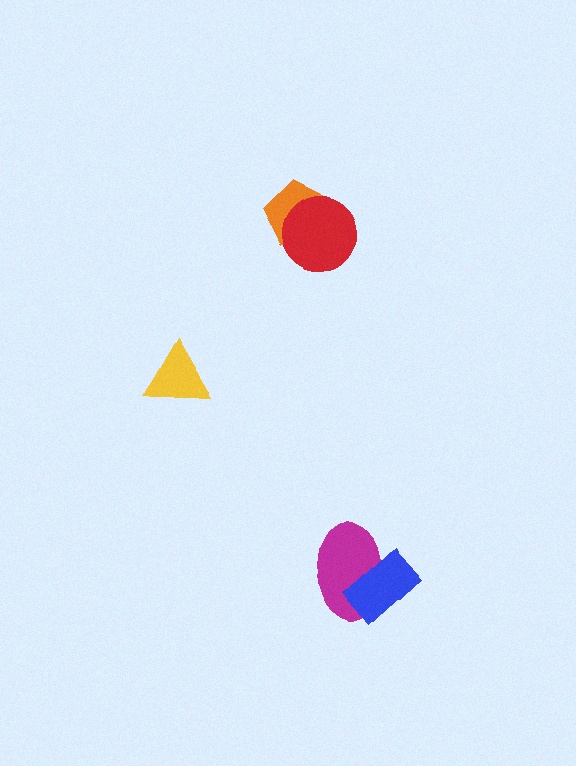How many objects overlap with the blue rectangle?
1 object overlaps with the blue rectangle.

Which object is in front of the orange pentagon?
The red circle is in front of the orange pentagon.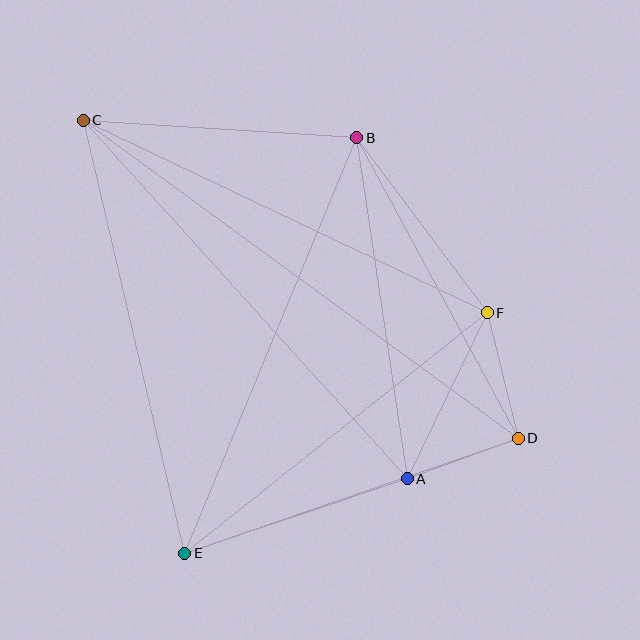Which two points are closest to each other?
Points A and D are closest to each other.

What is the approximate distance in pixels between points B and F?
The distance between B and F is approximately 218 pixels.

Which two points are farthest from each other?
Points C and D are farthest from each other.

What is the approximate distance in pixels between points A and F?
The distance between A and F is approximately 184 pixels.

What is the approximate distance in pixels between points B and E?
The distance between B and E is approximately 450 pixels.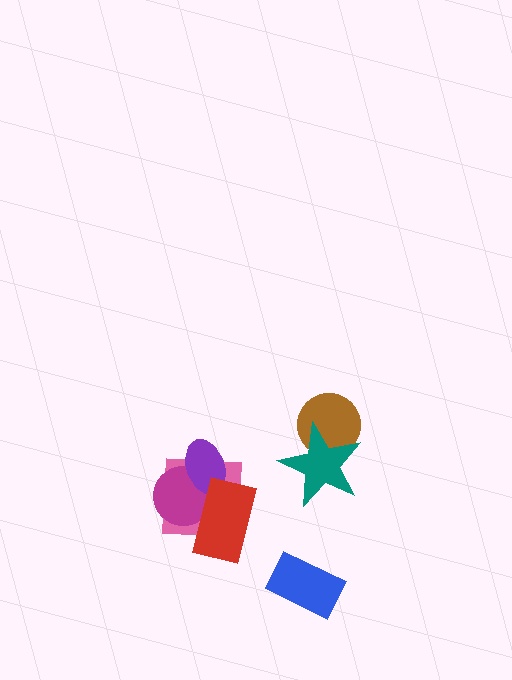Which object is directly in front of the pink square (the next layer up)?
The magenta circle is directly in front of the pink square.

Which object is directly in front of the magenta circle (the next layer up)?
The purple ellipse is directly in front of the magenta circle.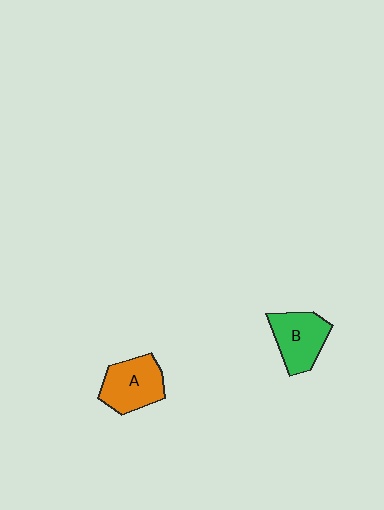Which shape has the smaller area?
Shape B (green).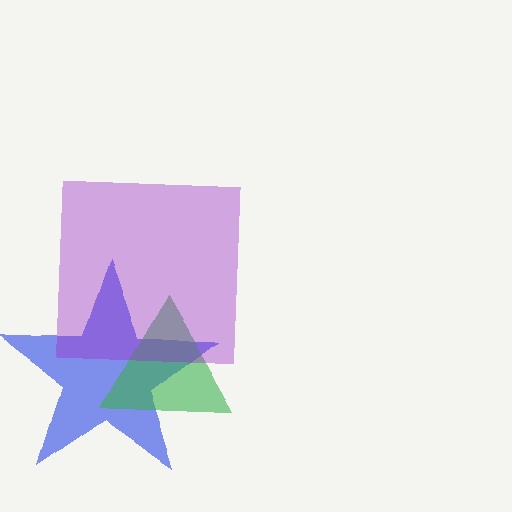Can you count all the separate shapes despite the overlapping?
Yes, there are 3 separate shapes.